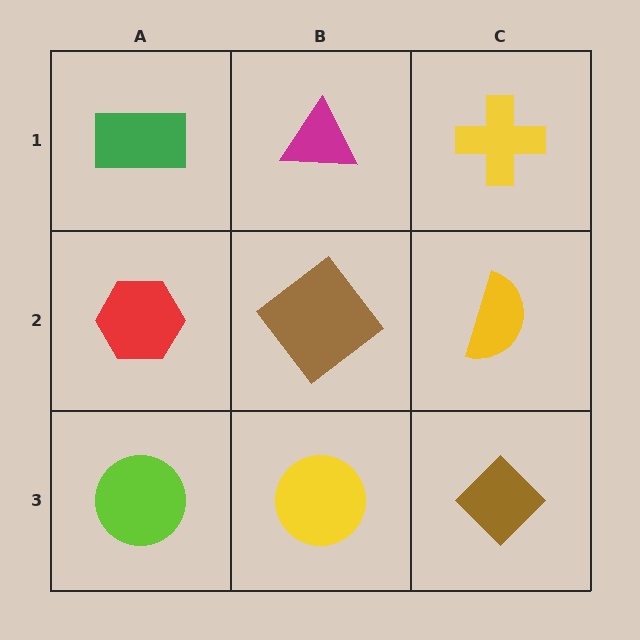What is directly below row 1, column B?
A brown diamond.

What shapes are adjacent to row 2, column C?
A yellow cross (row 1, column C), a brown diamond (row 3, column C), a brown diamond (row 2, column B).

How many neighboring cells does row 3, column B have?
3.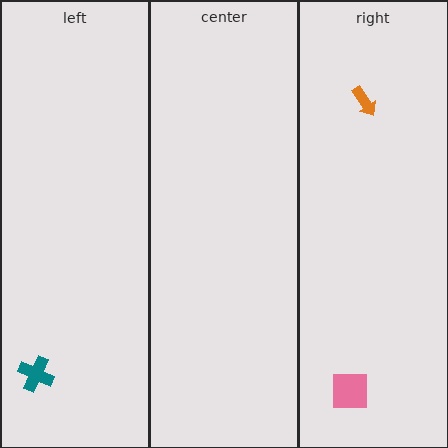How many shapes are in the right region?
2.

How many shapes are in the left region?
1.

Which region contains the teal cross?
The left region.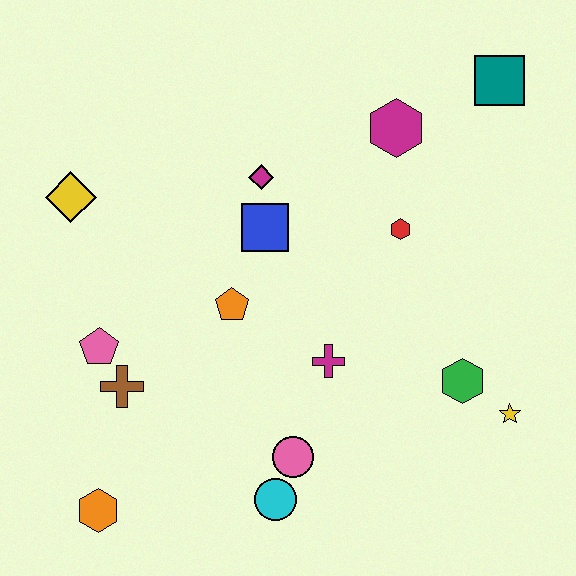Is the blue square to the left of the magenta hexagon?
Yes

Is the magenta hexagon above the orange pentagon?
Yes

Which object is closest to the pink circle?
The cyan circle is closest to the pink circle.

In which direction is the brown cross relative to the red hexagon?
The brown cross is to the left of the red hexagon.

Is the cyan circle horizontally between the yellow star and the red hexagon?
No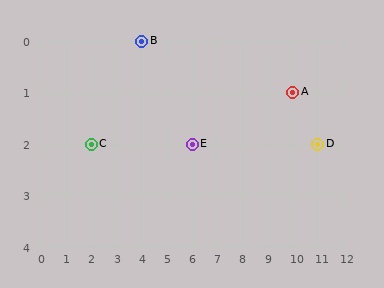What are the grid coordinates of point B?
Point B is at grid coordinates (4, 0).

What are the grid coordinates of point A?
Point A is at grid coordinates (10, 1).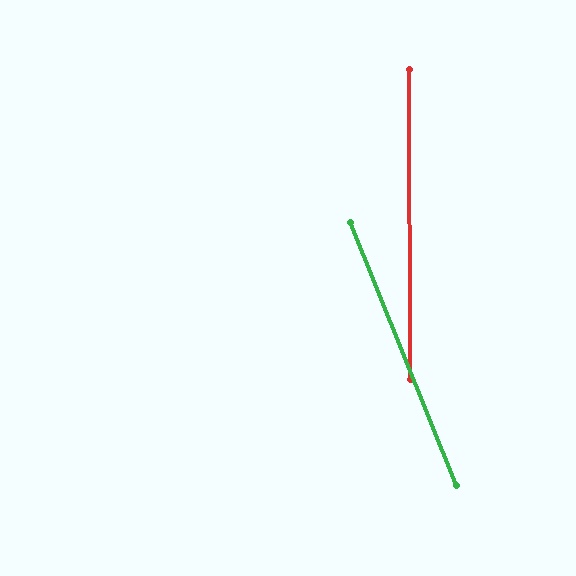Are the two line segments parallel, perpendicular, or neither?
Neither parallel nor perpendicular — they differ by about 22°.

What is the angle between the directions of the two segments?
Approximately 22 degrees.